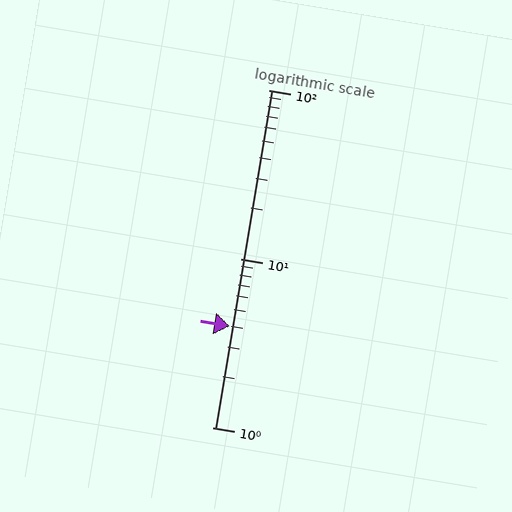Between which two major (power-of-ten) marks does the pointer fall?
The pointer is between 1 and 10.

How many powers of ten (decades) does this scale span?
The scale spans 2 decades, from 1 to 100.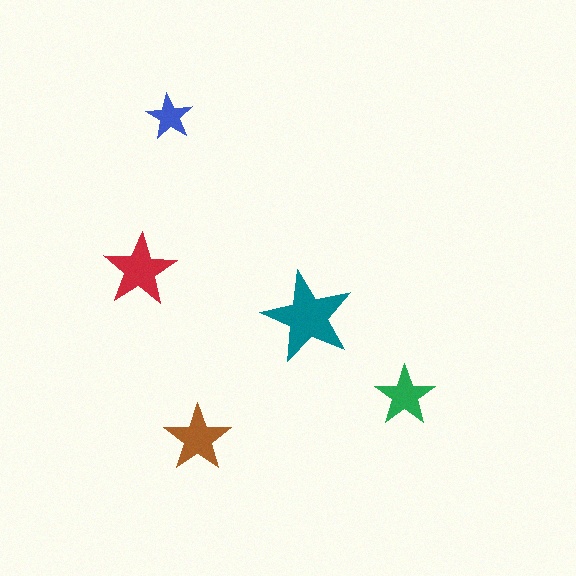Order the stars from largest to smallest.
the teal one, the red one, the brown one, the green one, the blue one.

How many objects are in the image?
There are 5 objects in the image.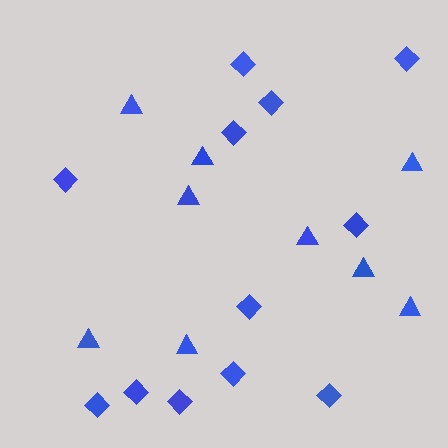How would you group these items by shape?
There are 2 groups: one group of triangles (9) and one group of diamonds (12).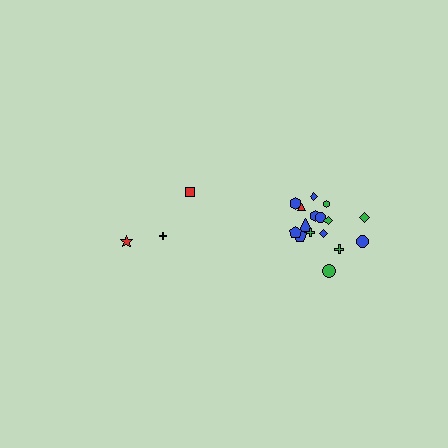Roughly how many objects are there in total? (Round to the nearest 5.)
Roughly 20 objects in total.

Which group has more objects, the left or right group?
The right group.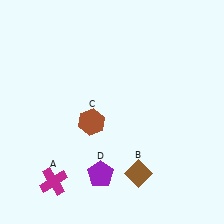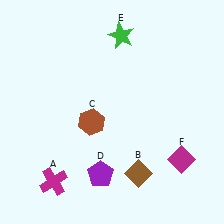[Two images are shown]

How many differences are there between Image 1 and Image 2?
There are 2 differences between the two images.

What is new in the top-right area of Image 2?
A green star (E) was added in the top-right area of Image 2.